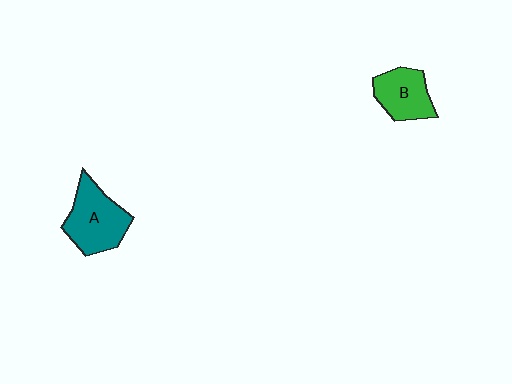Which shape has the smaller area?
Shape B (green).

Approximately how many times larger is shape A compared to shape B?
Approximately 1.3 times.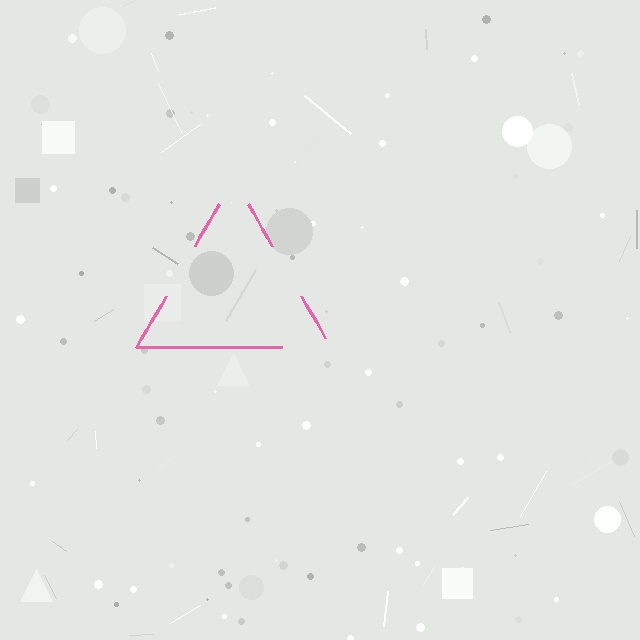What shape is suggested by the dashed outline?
The dashed outline suggests a triangle.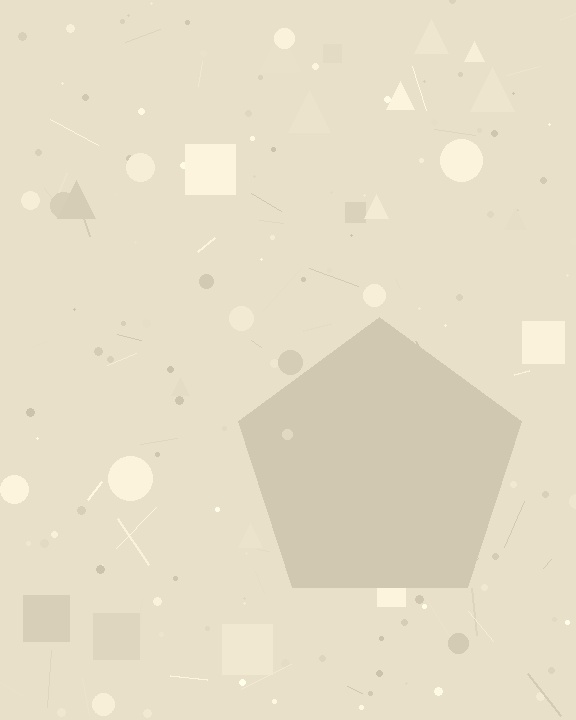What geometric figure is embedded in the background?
A pentagon is embedded in the background.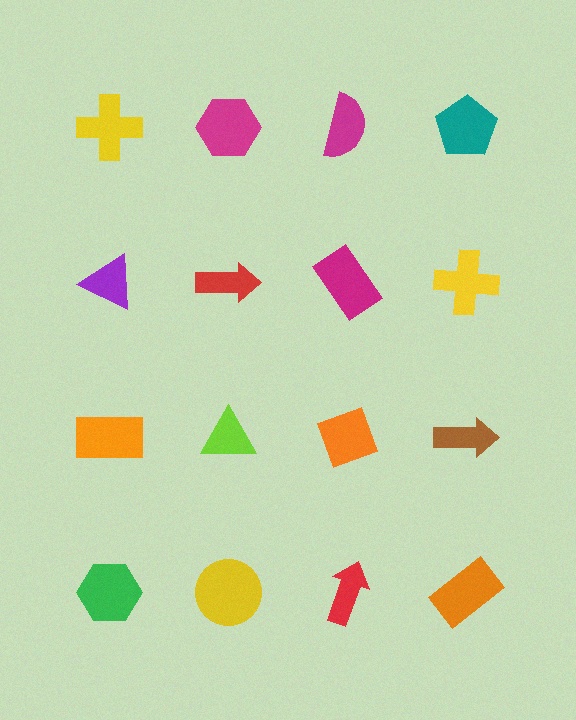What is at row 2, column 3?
A magenta rectangle.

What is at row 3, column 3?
An orange diamond.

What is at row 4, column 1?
A green hexagon.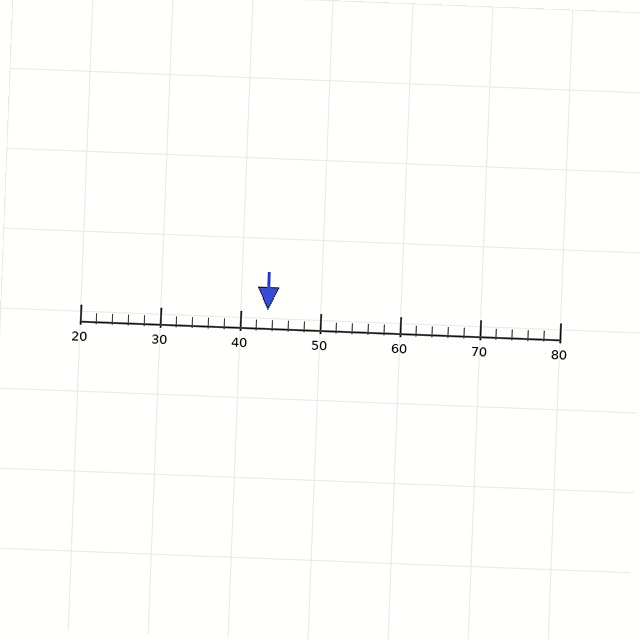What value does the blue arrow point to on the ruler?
The blue arrow points to approximately 43.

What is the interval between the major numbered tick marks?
The major tick marks are spaced 10 units apart.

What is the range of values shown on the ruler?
The ruler shows values from 20 to 80.